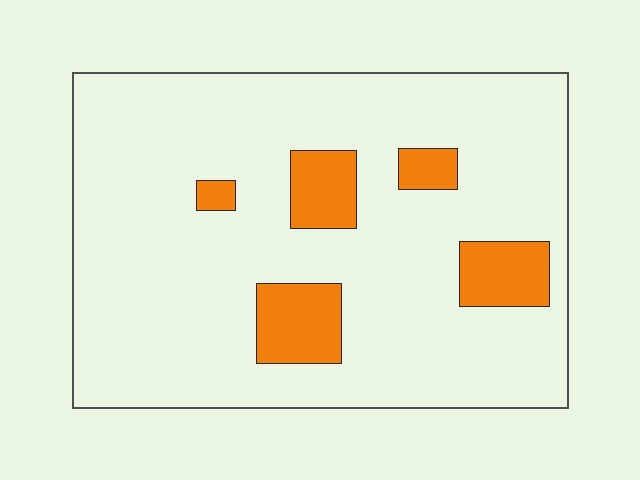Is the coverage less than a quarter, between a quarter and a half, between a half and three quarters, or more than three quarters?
Less than a quarter.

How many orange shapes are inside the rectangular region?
5.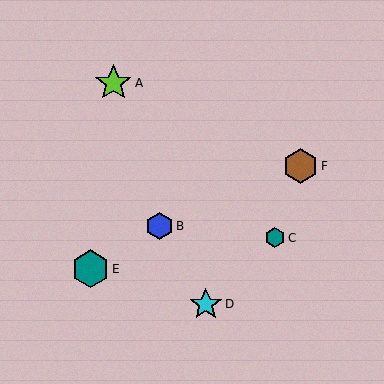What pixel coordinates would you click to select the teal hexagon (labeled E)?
Click at (91, 269) to select the teal hexagon E.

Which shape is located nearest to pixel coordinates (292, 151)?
The brown hexagon (labeled F) at (301, 166) is nearest to that location.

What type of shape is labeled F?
Shape F is a brown hexagon.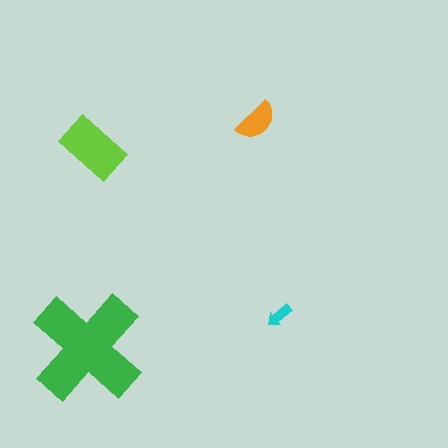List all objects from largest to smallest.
The green cross, the lime rectangle, the orange semicircle, the cyan arrow.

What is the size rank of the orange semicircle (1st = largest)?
3rd.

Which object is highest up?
The orange semicircle is topmost.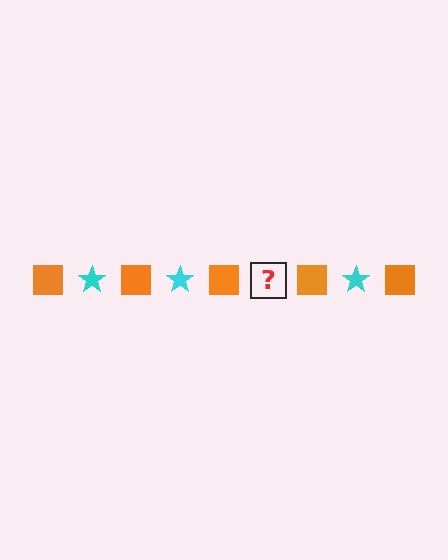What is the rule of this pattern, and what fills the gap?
The rule is that the pattern alternates between orange square and cyan star. The gap should be filled with a cyan star.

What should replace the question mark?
The question mark should be replaced with a cyan star.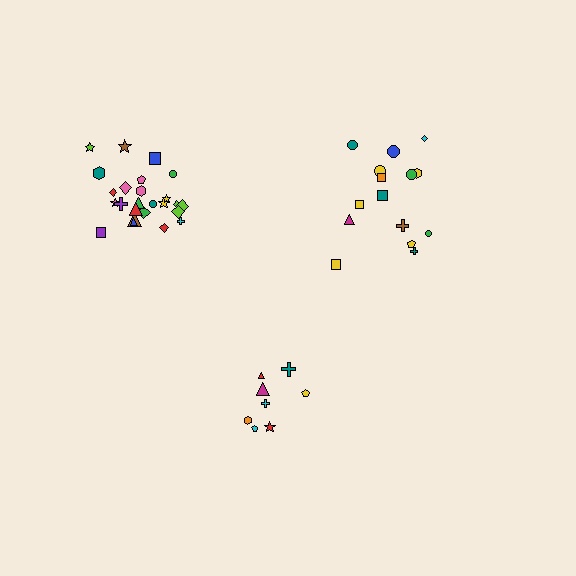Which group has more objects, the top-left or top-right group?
The top-left group.